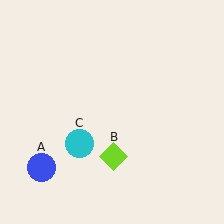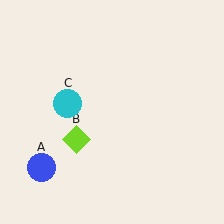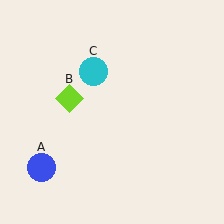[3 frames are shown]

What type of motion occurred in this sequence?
The lime diamond (object B), cyan circle (object C) rotated clockwise around the center of the scene.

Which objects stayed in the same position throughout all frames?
Blue circle (object A) remained stationary.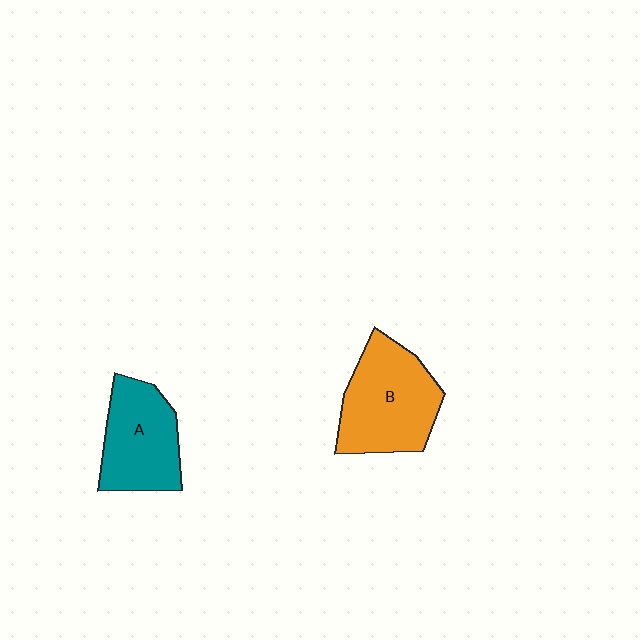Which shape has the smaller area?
Shape A (teal).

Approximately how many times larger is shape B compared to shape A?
Approximately 1.2 times.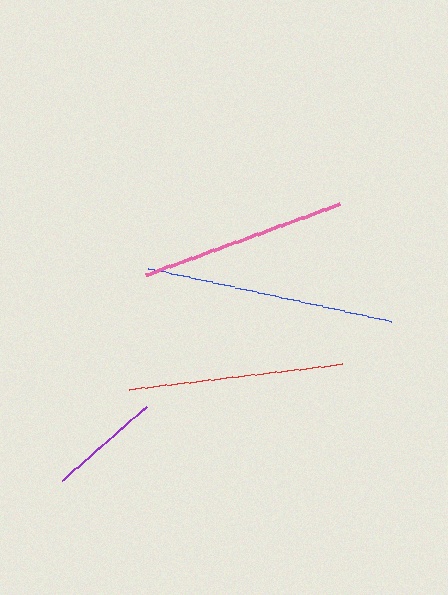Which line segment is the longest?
The blue line is the longest at approximately 248 pixels.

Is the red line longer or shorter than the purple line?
The red line is longer than the purple line.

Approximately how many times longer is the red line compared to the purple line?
The red line is approximately 1.9 times the length of the purple line.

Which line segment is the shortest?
The purple line is the shortest at approximately 112 pixels.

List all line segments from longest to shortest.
From longest to shortest: blue, red, pink, purple.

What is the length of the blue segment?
The blue segment is approximately 248 pixels long.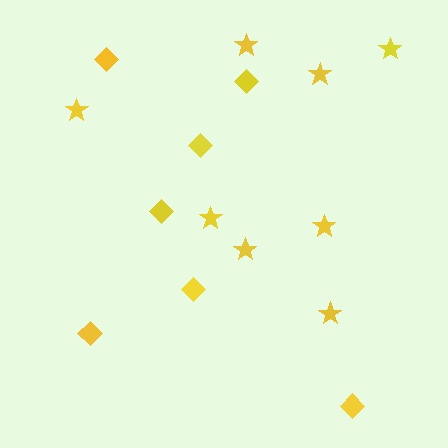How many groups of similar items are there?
There are 2 groups: one group of diamonds (7) and one group of stars (8).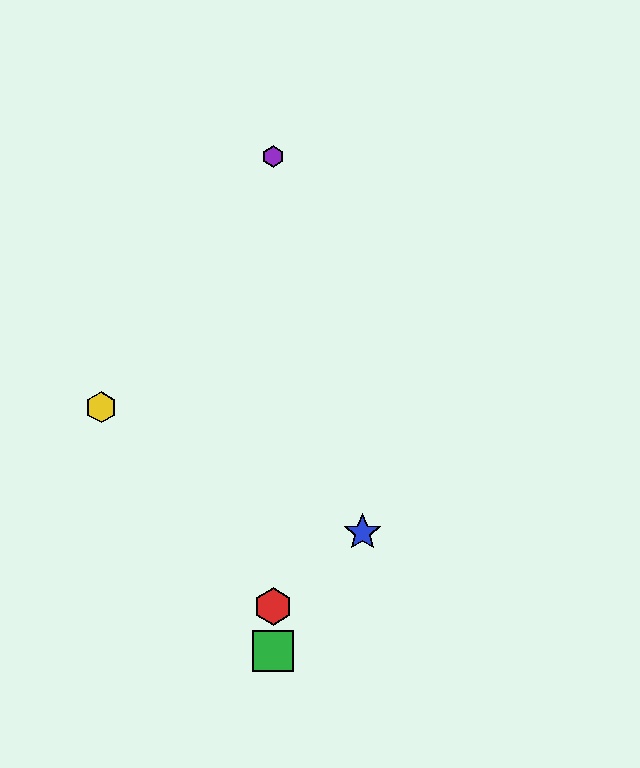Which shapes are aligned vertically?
The red hexagon, the green square, the purple hexagon are aligned vertically.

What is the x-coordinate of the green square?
The green square is at x≈273.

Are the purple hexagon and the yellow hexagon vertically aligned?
No, the purple hexagon is at x≈273 and the yellow hexagon is at x≈101.